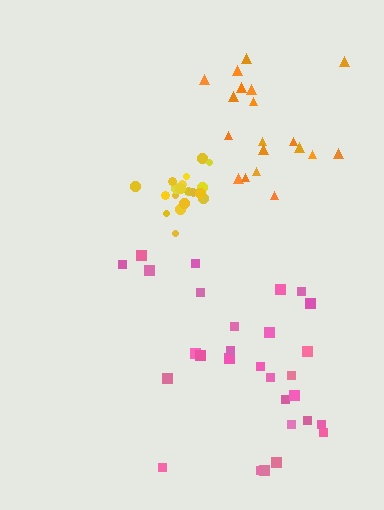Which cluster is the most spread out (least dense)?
Orange.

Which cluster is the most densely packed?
Yellow.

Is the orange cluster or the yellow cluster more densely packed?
Yellow.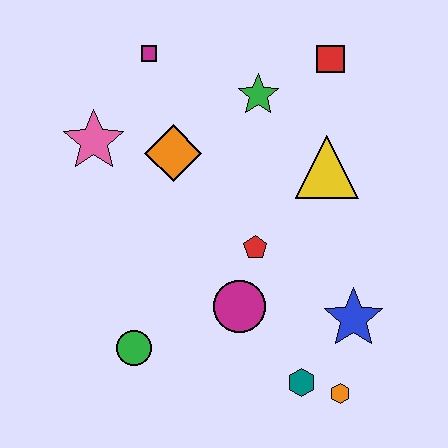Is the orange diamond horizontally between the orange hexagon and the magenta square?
Yes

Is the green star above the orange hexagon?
Yes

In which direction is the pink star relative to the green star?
The pink star is to the left of the green star.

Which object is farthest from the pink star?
The orange hexagon is farthest from the pink star.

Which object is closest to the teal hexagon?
The orange hexagon is closest to the teal hexagon.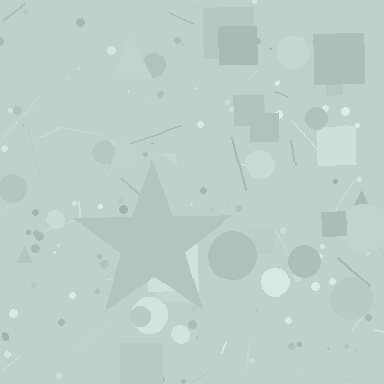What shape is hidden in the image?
A star is hidden in the image.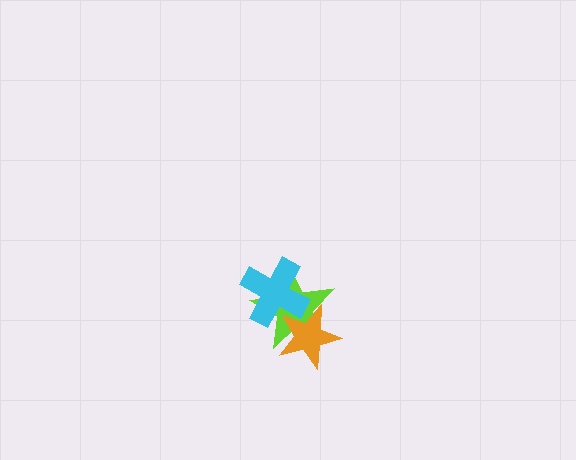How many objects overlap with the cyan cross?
2 objects overlap with the cyan cross.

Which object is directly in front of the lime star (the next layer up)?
The cyan cross is directly in front of the lime star.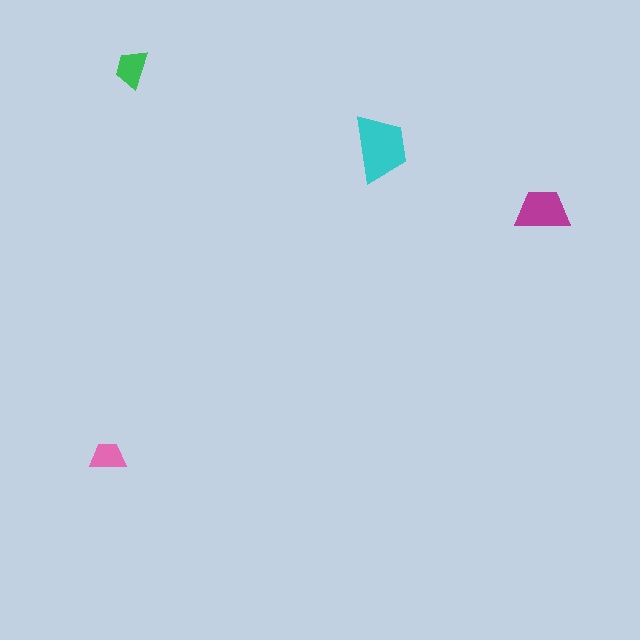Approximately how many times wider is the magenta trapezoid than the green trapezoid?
About 1.5 times wider.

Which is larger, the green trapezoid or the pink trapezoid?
The green one.